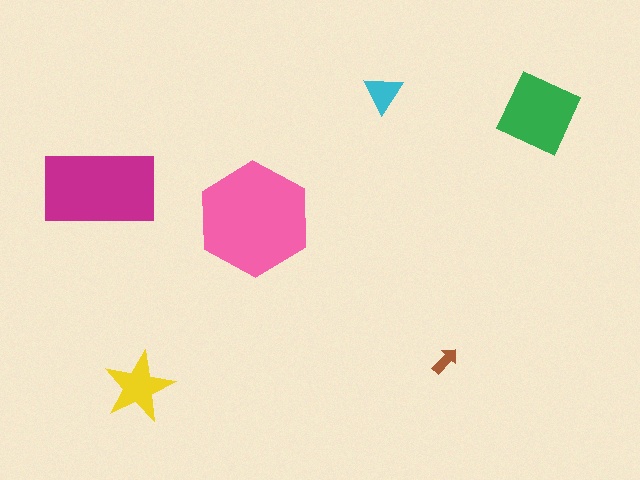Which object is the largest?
The pink hexagon.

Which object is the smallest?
The brown arrow.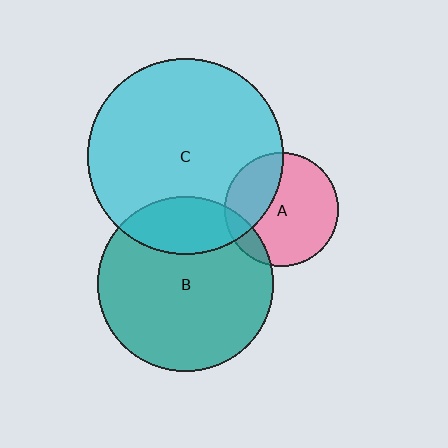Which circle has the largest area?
Circle C (cyan).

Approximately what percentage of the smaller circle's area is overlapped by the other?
Approximately 10%.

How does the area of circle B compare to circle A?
Approximately 2.3 times.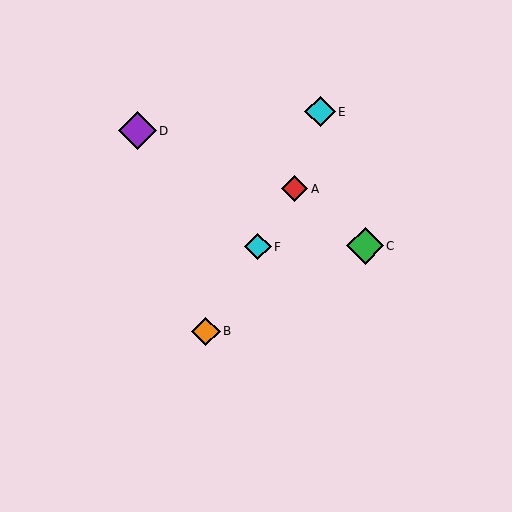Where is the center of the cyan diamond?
The center of the cyan diamond is at (320, 112).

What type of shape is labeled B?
Shape B is an orange diamond.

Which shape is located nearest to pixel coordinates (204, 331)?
The orange diamond (labeled B) at (206, 331) is nearest to that location.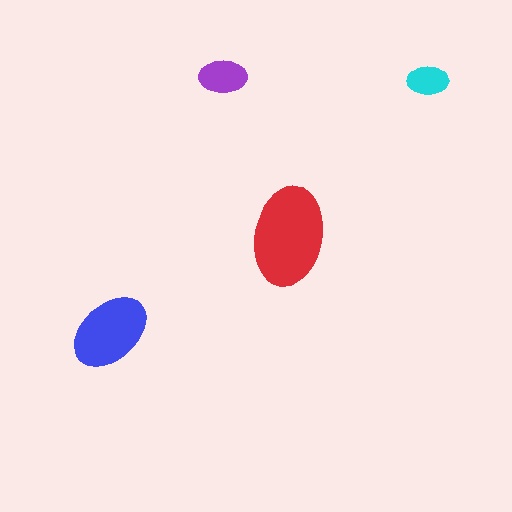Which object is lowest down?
The blue ellipse is bottommost.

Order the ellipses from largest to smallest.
the red one, the blue one, the purple one, the cyan one.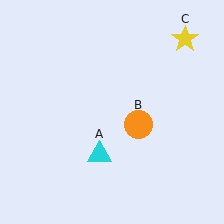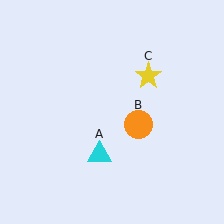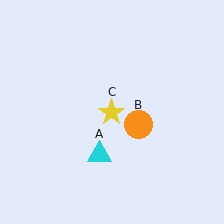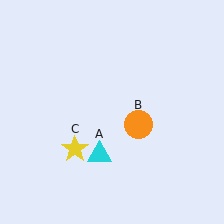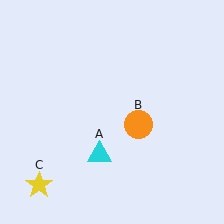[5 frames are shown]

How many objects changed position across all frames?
1 object changed position: yellow star (object C).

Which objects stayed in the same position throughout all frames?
Cyan triangle (object A) and orange circle (object B) remained stationary.